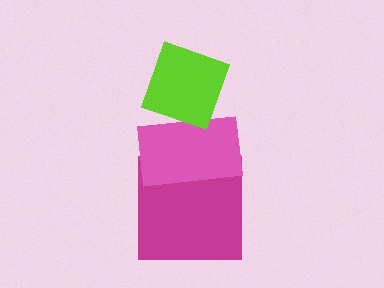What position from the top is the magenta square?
The magenta square is 3rd from the top.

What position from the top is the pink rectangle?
The pink rectangle is 2nd from the top.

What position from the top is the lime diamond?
The lime diamond is 1st from the top.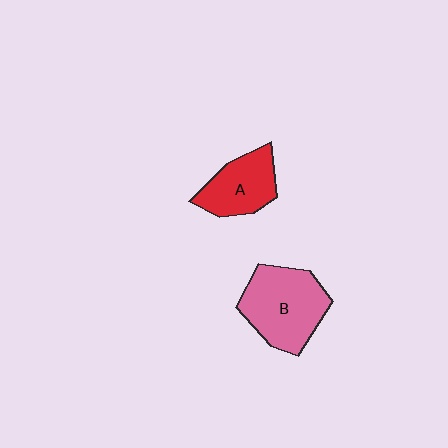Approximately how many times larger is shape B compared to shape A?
Approximately 1.5 times.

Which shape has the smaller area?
Shape A (red).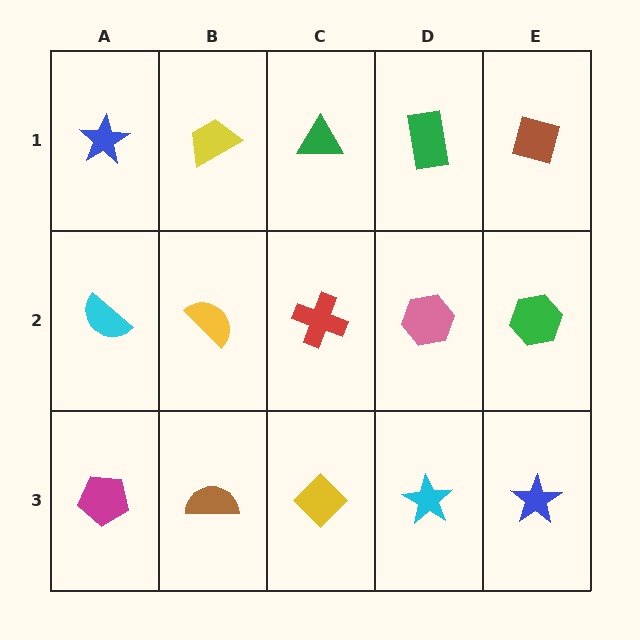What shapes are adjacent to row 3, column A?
A cyan semicircle (row 2, column A), a brown semicircle (row 3, column B).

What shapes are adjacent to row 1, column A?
A cyan semicircle (row 2, column A), a yellow trapezoid (row 1, column B).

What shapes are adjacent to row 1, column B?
A yellow semicircle (row 2, column B), a blue star (row 1, column A), a green triangle (row 1, column C).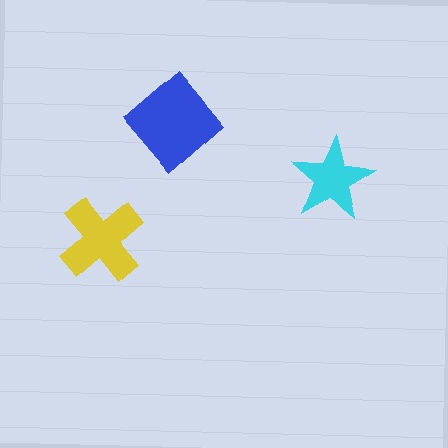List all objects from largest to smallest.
The blue diamond, the yellow cross, the cyan star.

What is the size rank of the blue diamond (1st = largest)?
1st.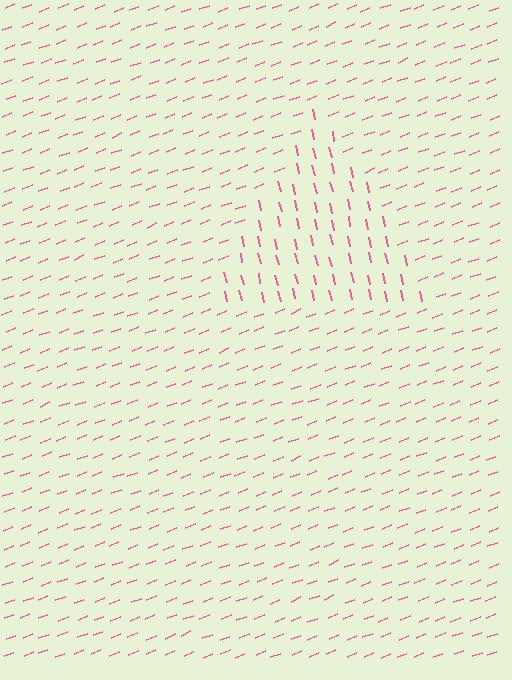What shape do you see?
I see a triangle.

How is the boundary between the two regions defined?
The boundary is defined purely by a change in line orientation (approximately 81 degrees difference). All lines are the same color and thickness.